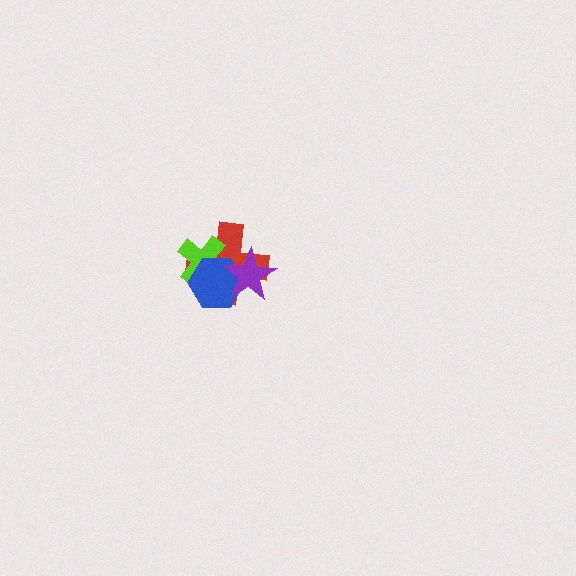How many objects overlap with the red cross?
3 objects overlap with the red cross.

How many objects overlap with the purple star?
3 objects overlap with the purple star.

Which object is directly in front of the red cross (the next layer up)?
The lime cross is directly in front of the red cross.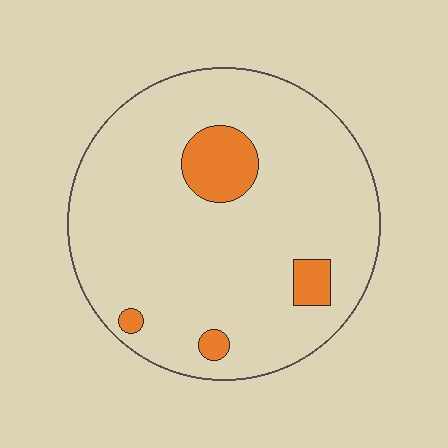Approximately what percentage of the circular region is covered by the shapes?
Approximately 10%.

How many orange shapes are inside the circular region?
4.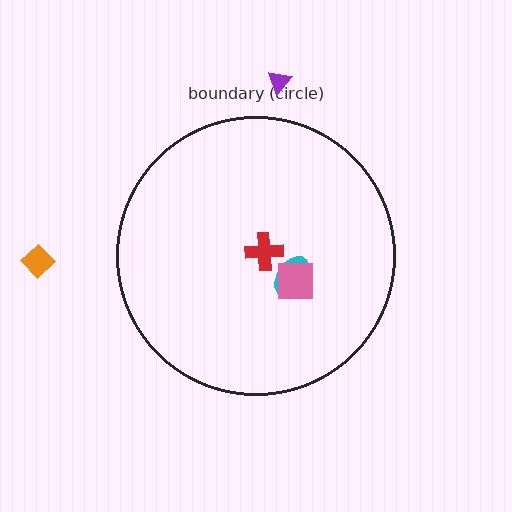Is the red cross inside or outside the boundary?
Inside.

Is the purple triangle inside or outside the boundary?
Outside.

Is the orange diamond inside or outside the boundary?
Outside.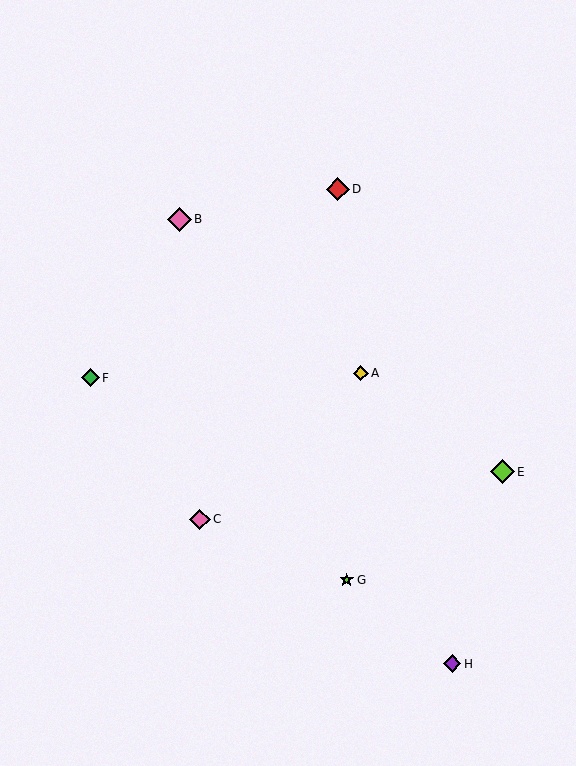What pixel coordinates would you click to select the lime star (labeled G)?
Click at (347, 580) to select the lime star G.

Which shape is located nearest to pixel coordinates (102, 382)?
The green diamond (labeled F) at (90, 378) is nearest to that location.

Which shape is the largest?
The pink diamond (labeled B) is the largest.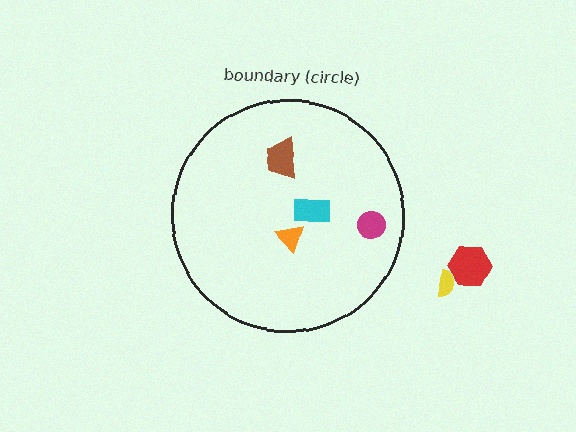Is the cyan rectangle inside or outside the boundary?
Inside.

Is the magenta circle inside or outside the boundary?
Inside.